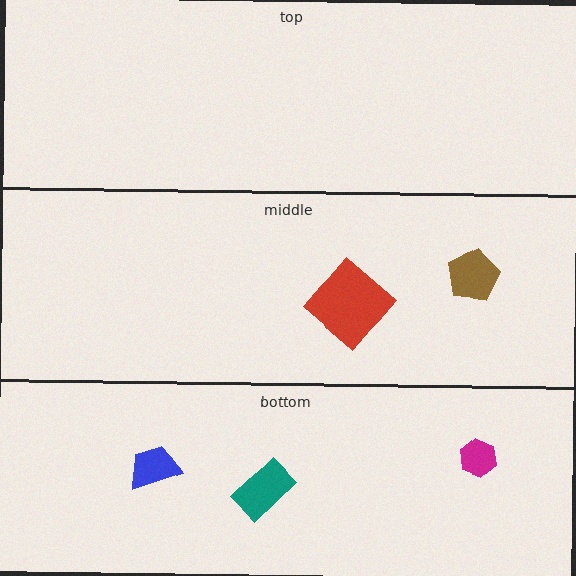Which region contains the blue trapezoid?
The bottom region.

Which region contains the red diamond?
The middle region.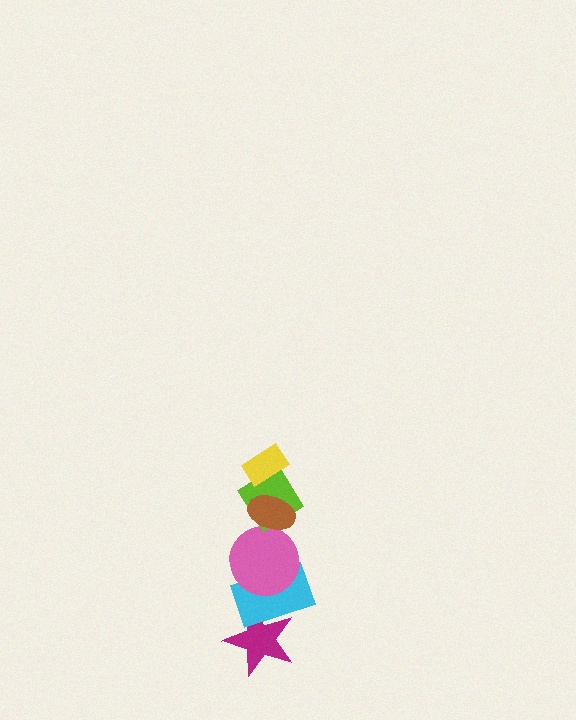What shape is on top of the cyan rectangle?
The pink circle is on top of the cyan rectangle.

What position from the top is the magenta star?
The magenta star is 6th from the top.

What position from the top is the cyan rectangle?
The cyan rectangle is 5th from the top.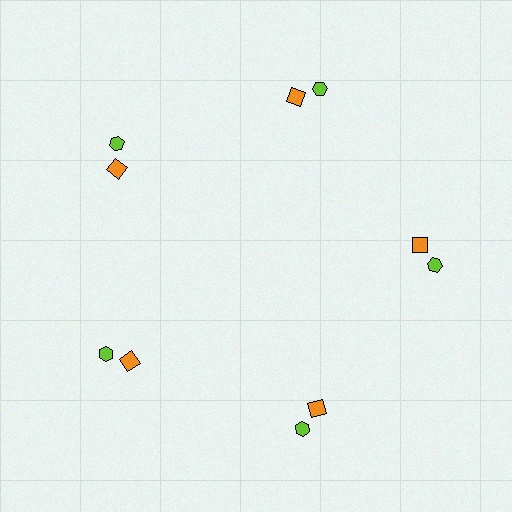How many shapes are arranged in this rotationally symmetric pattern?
There are 10 shapes, arranged in 5 groups of 2.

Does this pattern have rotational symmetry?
Yes, this pattern has 5-fold rotational symmetry. It looks the same after rotating 72 degrees around the center.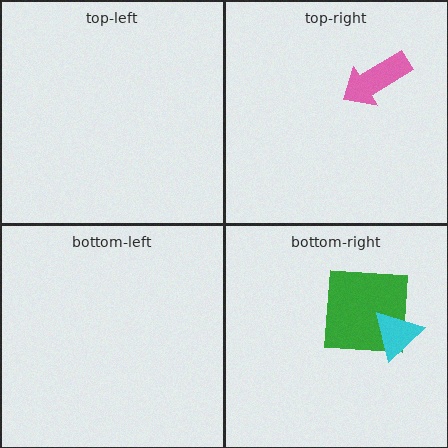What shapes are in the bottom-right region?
The green square, the cyan triangle.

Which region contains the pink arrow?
The top-right region.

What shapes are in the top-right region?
The pink arrow.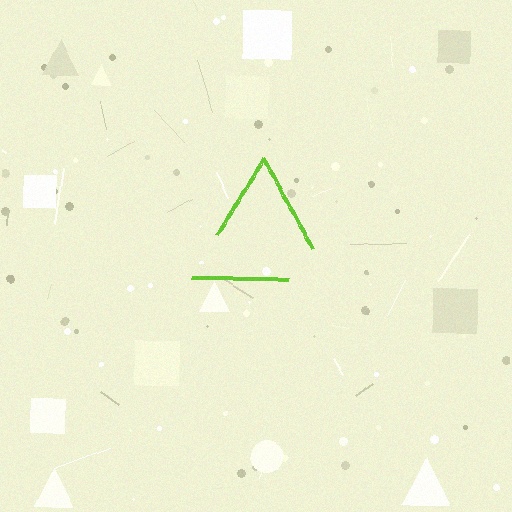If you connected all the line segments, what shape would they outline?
They would outline a triangle.